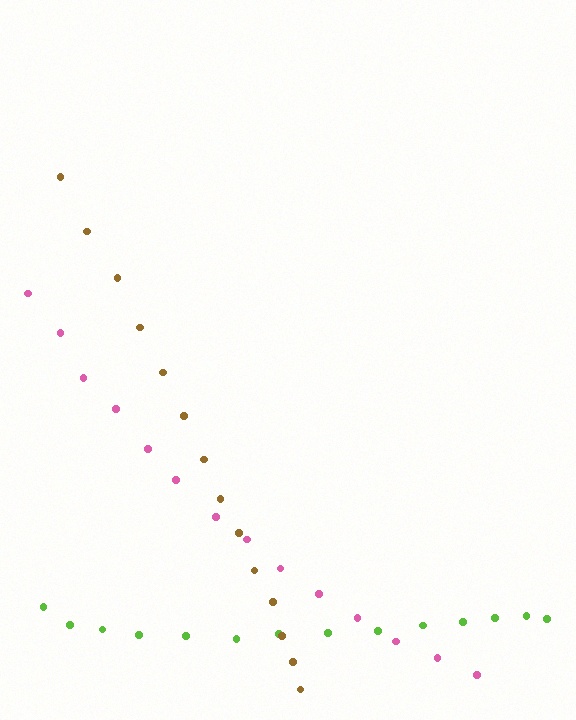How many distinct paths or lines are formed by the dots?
There are 3 distinct paths.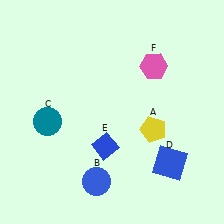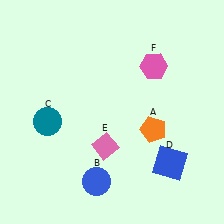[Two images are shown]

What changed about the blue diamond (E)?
In Image 1, E is blue. In Image 2, it changed to pink.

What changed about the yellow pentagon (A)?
In Image 1, A is yellow. In Image 2, it changed to orange.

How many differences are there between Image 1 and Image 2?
There are 2 differences between the two images.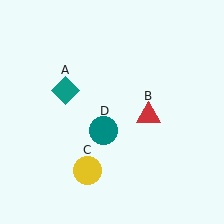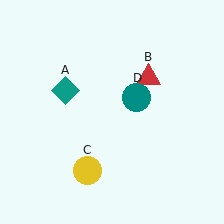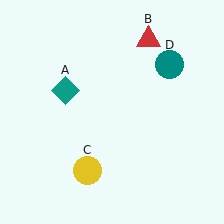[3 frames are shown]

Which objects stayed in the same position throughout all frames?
Teal diamond (object A) and yellow circle (object C) remained stationary.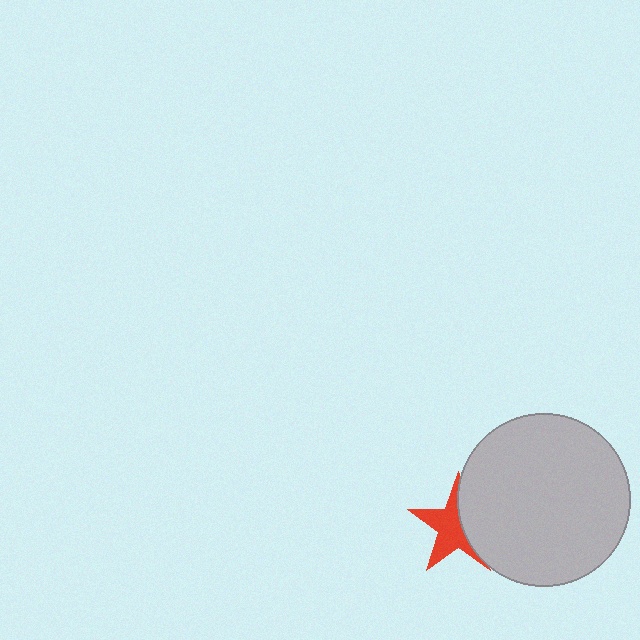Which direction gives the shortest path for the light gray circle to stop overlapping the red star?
Moving right gives the shortest separation.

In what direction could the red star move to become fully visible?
The red star could move left. That would shift it out from behind the light gray circle entirely.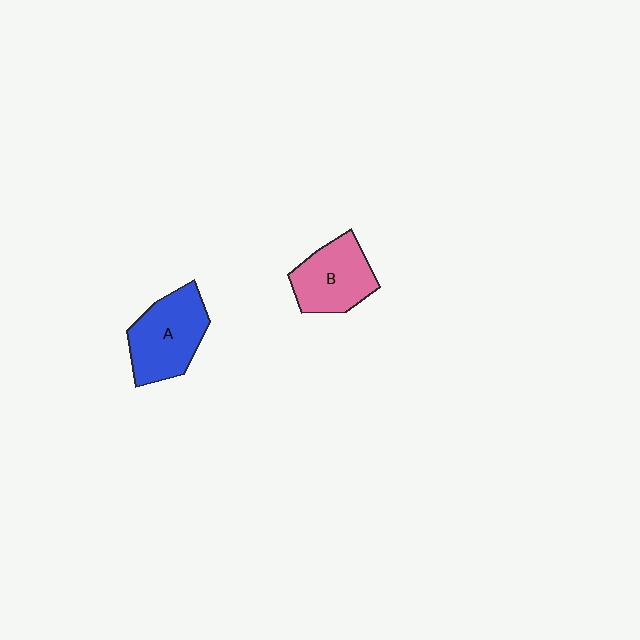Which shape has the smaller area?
Shape B (pink).